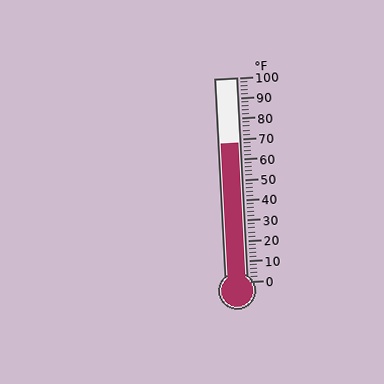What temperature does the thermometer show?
The thermometer shows approximately 68°F.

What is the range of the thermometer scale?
The thermometer scale ranges from 0°F to 100°F.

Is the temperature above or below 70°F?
The temperature is below 70°F.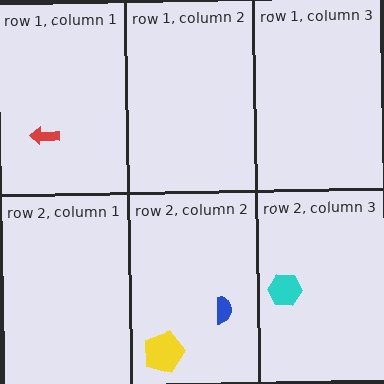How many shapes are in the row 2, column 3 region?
1.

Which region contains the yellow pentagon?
The row 2, column 2 region.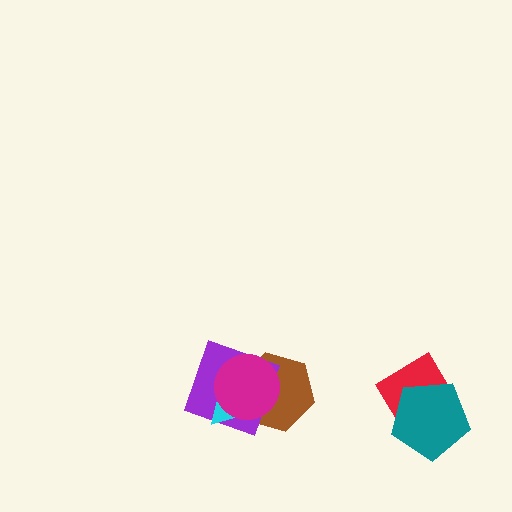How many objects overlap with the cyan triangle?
3 objects overlap with the cyan triangle.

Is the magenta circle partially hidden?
No, no other shape covers it.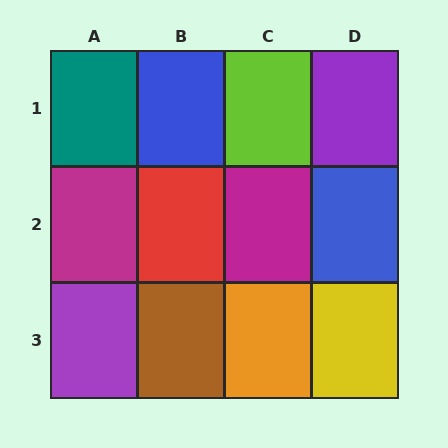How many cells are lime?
1 cell is lime.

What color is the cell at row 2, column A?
Magenta.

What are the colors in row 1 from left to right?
Teal, blue, lime, purple.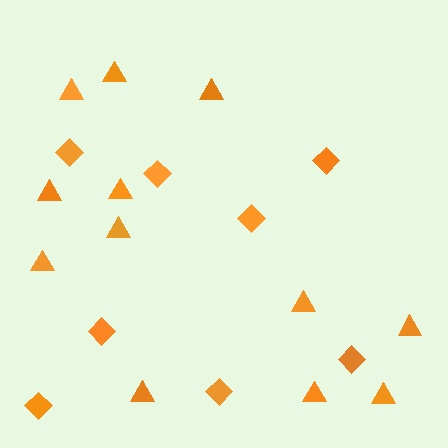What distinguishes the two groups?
There are 2 groups: one group of triangles (12) and one group of diamonds (8).